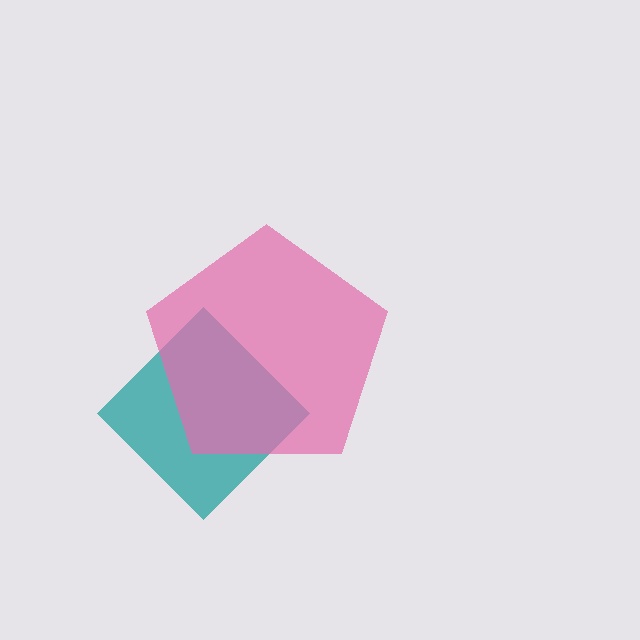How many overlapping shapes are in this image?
There are 2 overlapping shapes in the image.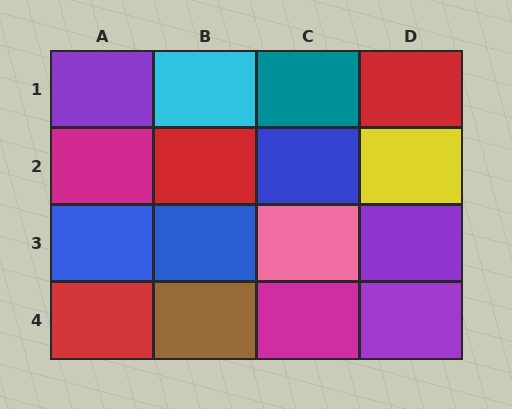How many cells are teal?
1 cell is teal.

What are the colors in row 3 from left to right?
Blue, blue, pink, purple.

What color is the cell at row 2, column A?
Magenta.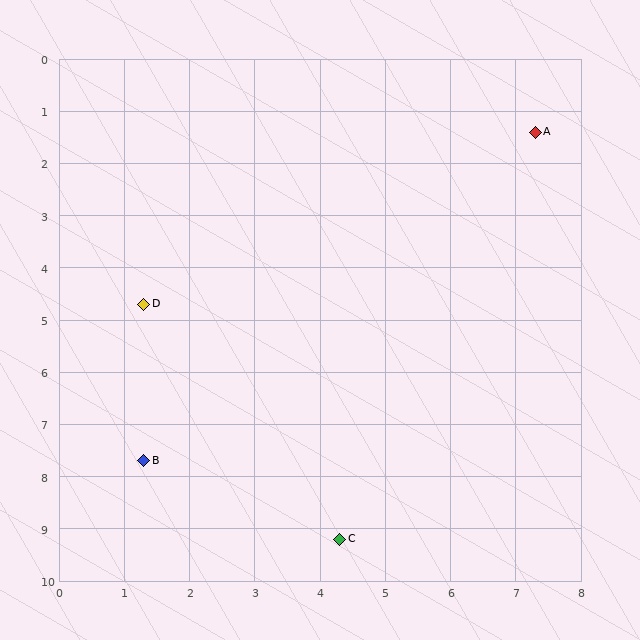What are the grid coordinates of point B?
Point B is at approximately (1.3, 7.7).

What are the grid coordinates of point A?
Point A is at approximately (7.3, 1.4).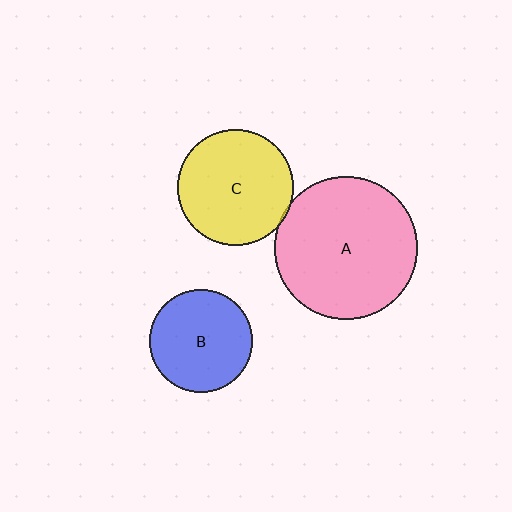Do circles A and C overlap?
Yes.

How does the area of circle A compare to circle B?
Approximately 1.9 times.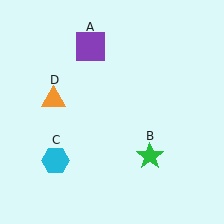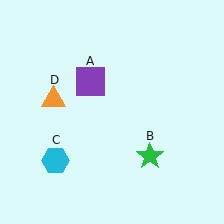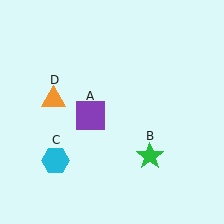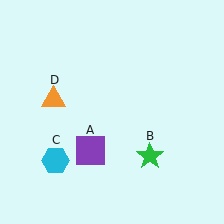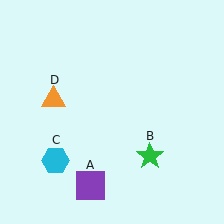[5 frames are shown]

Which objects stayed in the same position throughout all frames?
Green star (object B) and cyan hexagon (object C) and orange triangle (object D) remained stationary.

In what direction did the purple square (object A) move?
The purple square (object A) moved down.